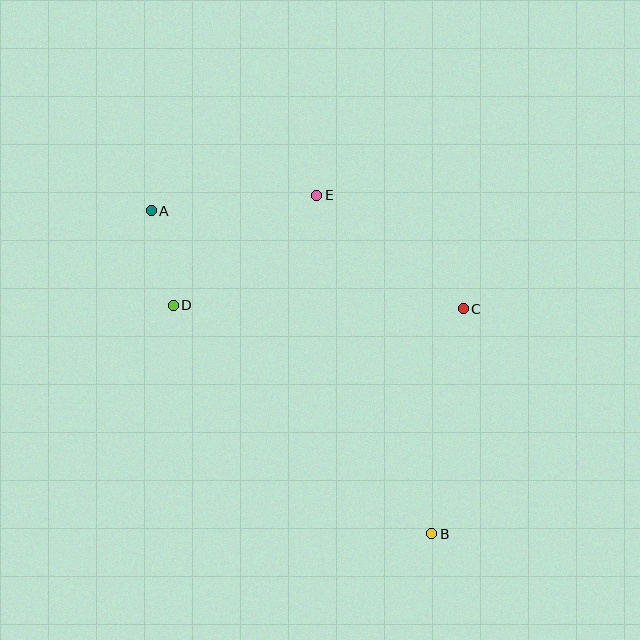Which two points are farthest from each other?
Points A and B are farthest from each other.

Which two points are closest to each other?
Points A and D are closest to each other.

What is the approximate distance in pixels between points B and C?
The distance between B and C is approximately 227 pixels.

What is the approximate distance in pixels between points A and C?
The distance between A and C is approximately 327 pixels.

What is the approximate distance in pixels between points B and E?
The distance between B and E is approximately 358 pixels.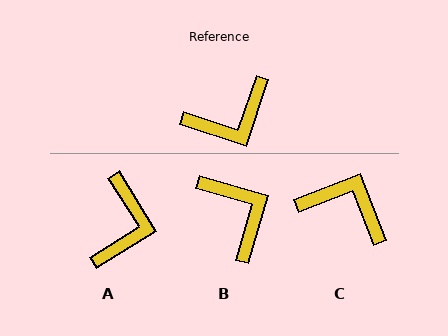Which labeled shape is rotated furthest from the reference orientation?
C, about 130 degrees away.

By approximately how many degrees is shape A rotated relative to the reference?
Approximately 51 degrees counter-clockwise.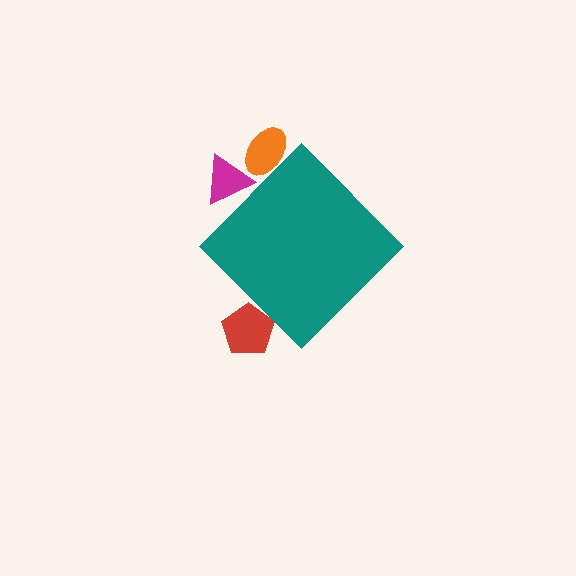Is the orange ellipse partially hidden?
Yes, the orange ellipse is partially hidden behind the teal diamond.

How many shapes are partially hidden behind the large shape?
3 shapes are partially hidden.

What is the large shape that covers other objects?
A teal diamond.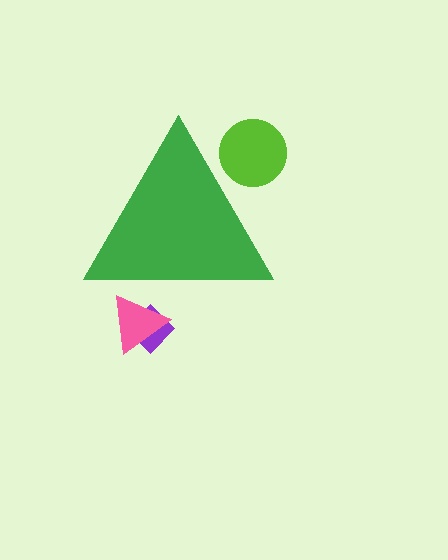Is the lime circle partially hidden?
Yes, the lime circle is partially hidden behind the green triangle.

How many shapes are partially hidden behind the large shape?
3 shapes are partially hidden.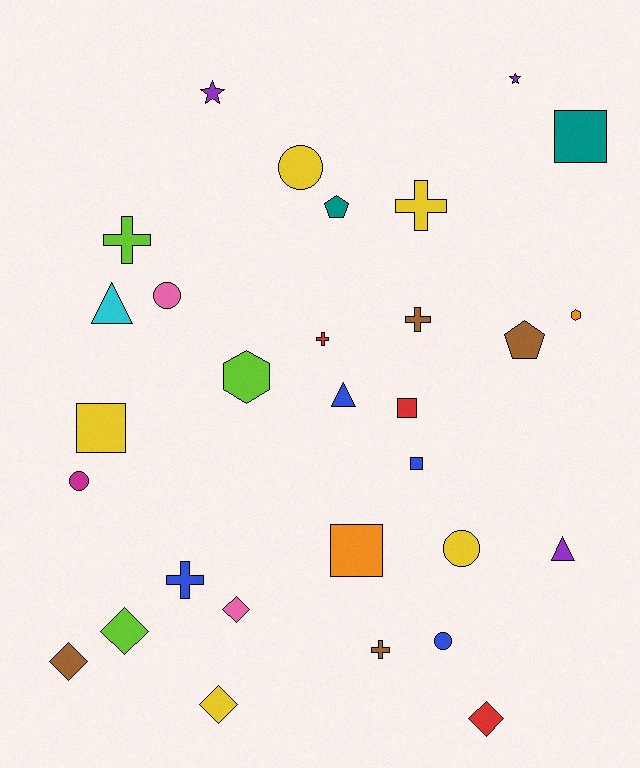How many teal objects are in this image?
There are 2 teal objects.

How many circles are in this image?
There are 5 circles.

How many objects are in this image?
There are 30 objects.